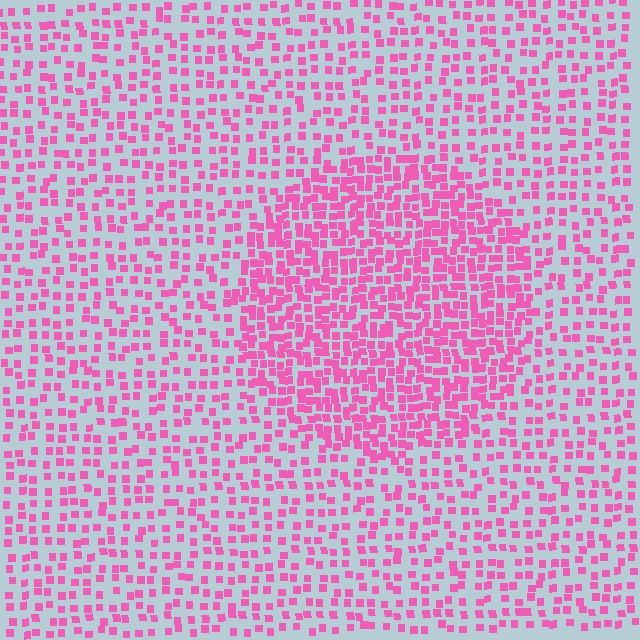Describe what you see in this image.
The image contains small pink elements arranged at two different densities. A circle-shaped region is visible where the elements are more densely packed than the surrounding area.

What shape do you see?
I see a circle.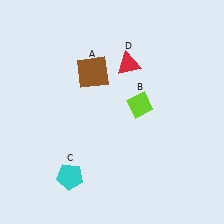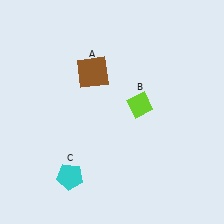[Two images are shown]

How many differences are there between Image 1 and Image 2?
There is 1 difference between the two images.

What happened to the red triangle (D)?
The red triangle (D) was removed in Image 2. It was in the top-right area of Image 1.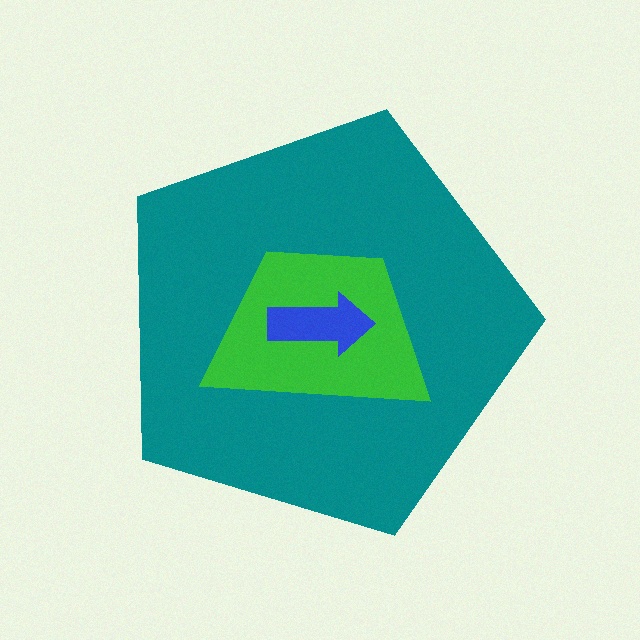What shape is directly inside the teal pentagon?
The green trapezoid.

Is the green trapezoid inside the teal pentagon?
Yes.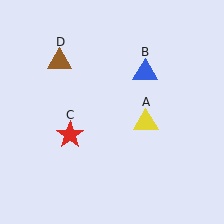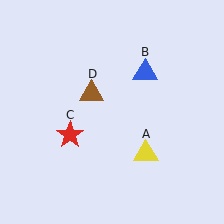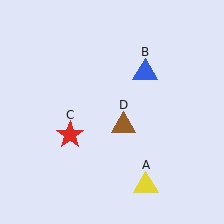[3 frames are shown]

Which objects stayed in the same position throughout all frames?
Blue triangle (object B) and red star (object C) remained stationary.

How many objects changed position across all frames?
2 objects changed position: yellow triangle (object A), brown triangle (object D).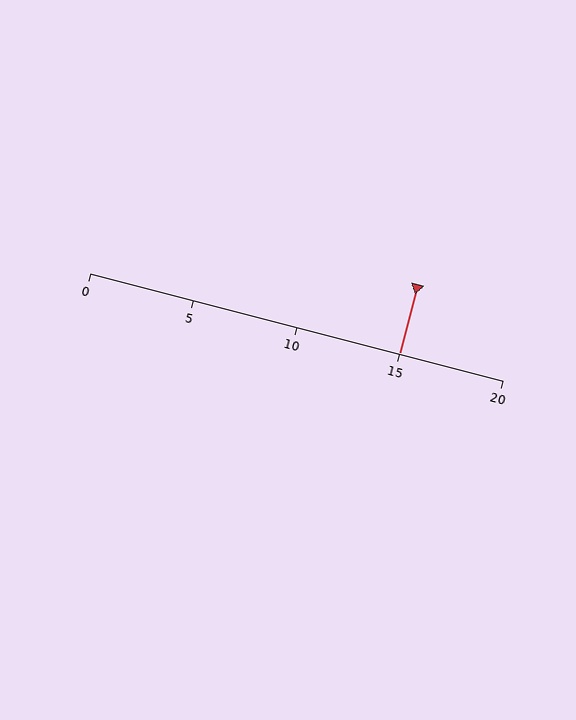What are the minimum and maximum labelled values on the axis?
The axis runs from 0 to 20.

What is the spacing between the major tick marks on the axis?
The major ticks are spaced 5 apart.